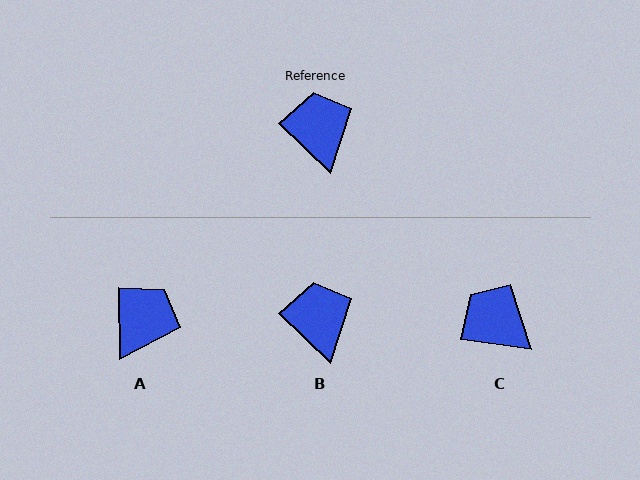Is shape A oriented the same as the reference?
No, it is off by about 45 degrees.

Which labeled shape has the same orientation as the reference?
B.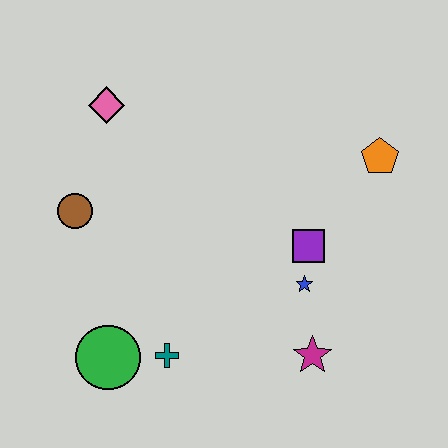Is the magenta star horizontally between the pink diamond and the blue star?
No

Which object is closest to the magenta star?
The blue star is closest to the magenta star.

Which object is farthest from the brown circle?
The orange pentagon is farthest from the brown circle.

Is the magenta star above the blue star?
No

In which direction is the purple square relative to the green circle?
The purple square is to the right of the green circle.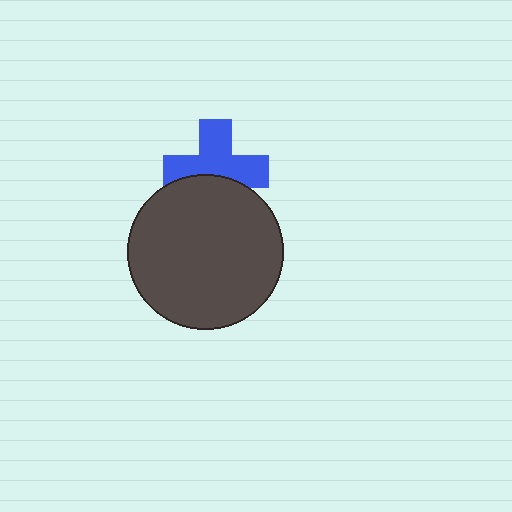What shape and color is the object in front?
The object in front is a dark gray circle.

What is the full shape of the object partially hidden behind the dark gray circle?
The partially hidden object is a blue cross.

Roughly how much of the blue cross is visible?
Most of it is visible (roughly 65%).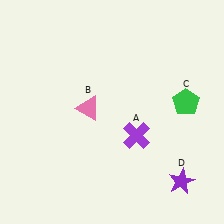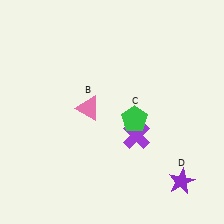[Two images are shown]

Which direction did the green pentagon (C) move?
The green pentagon (C) moved left.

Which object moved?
The green pentagon (C) moved left.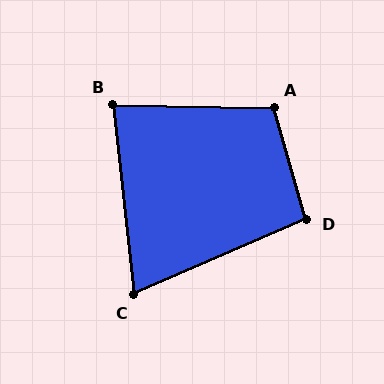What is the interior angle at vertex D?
Approximately 97 degrees (obtuse).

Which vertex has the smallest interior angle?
C, at approximately 73 degrees.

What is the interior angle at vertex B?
Approximately 83 degrees (acute).